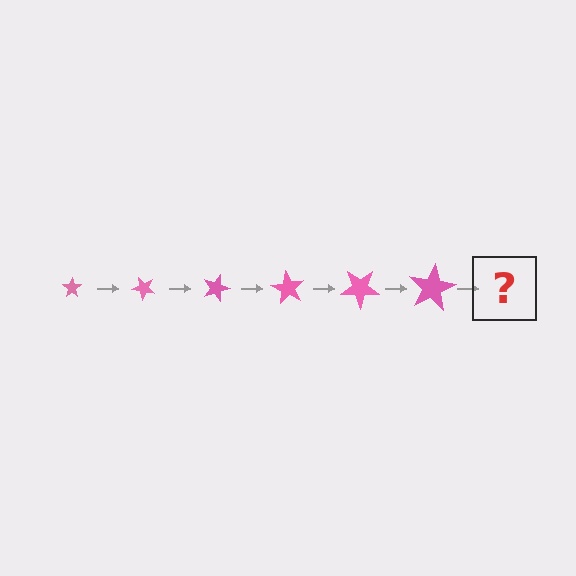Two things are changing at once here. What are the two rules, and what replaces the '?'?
The two rules are that the star grows larger each step and it rotates 45 degrees each step. The '?' should be a star, larger than the previous one and rotated 270 degrees from the start.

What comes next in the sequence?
The next element should be a star, larger than the previous one and rotated 270 degrees from the start.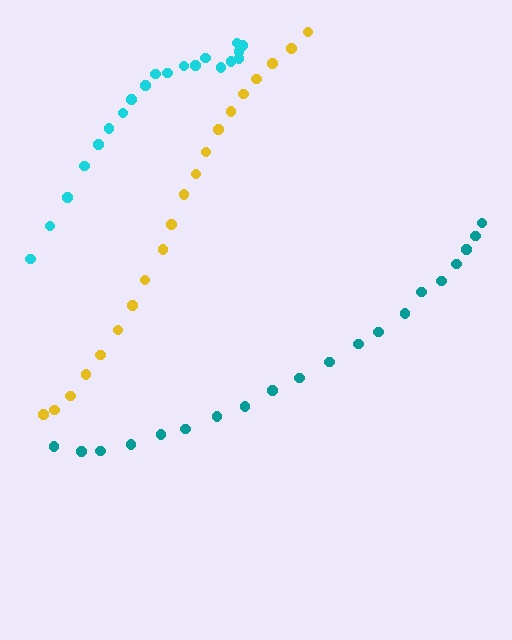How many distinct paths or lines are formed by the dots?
There are 3 distinct paths.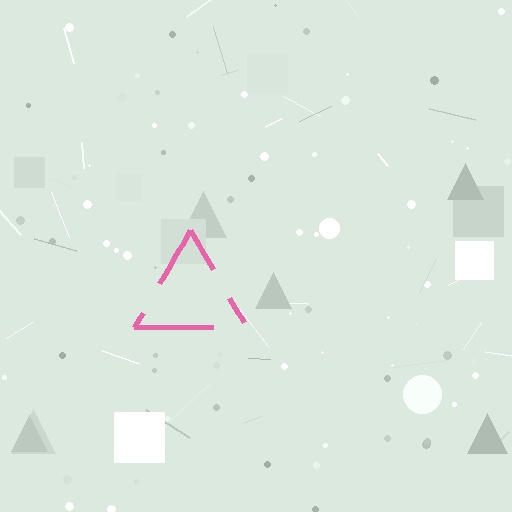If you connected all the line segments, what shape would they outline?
They would outline a triangle.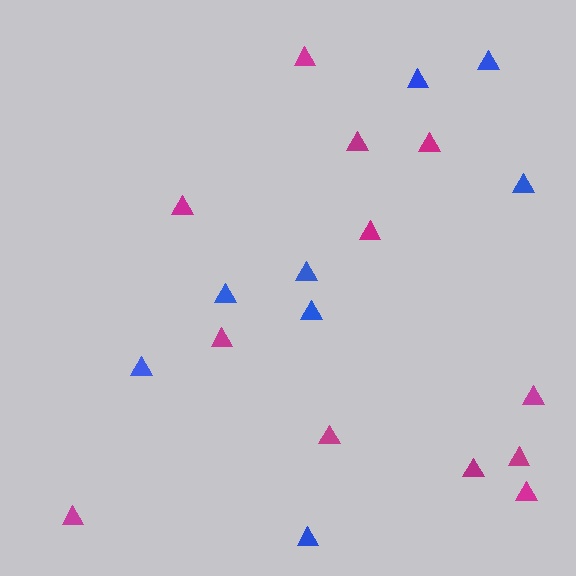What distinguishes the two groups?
There are 2 groups: one group of magenta triangles (12) and one group of blue triangles (8).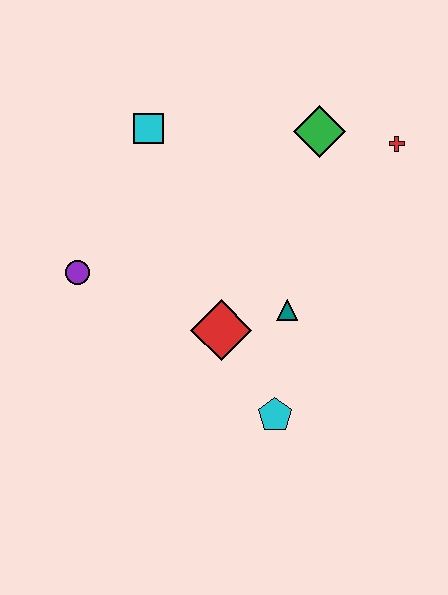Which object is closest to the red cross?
The green diamond is closest to the red cross.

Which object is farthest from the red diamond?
The red cross is farthest from the red diamond.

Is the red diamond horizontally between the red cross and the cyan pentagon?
No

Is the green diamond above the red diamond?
Yes